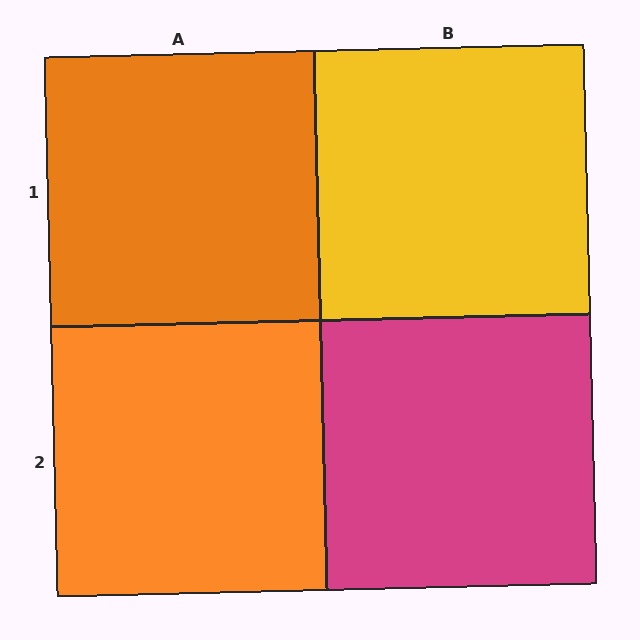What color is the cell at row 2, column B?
Magenta.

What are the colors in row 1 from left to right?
Orange, yellow.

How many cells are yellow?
1 cell is yellow.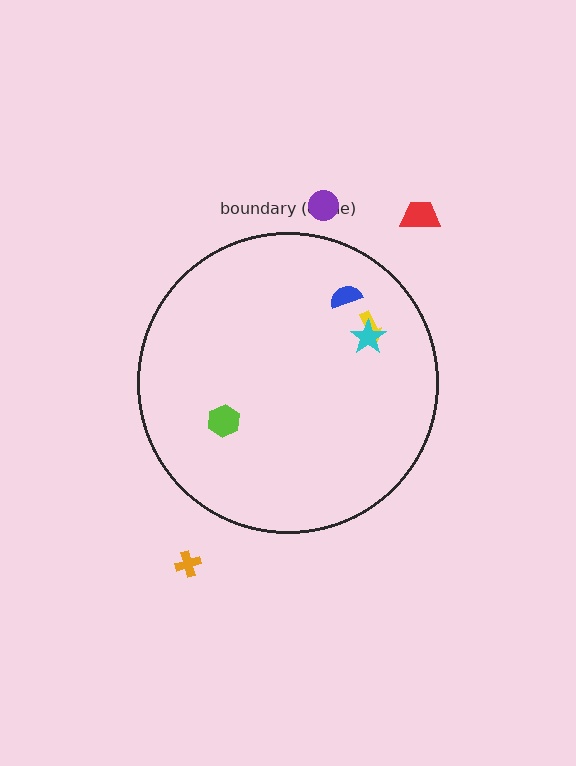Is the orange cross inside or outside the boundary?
Outside.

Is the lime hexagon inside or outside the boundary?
Inside.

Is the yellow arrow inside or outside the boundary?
Inside.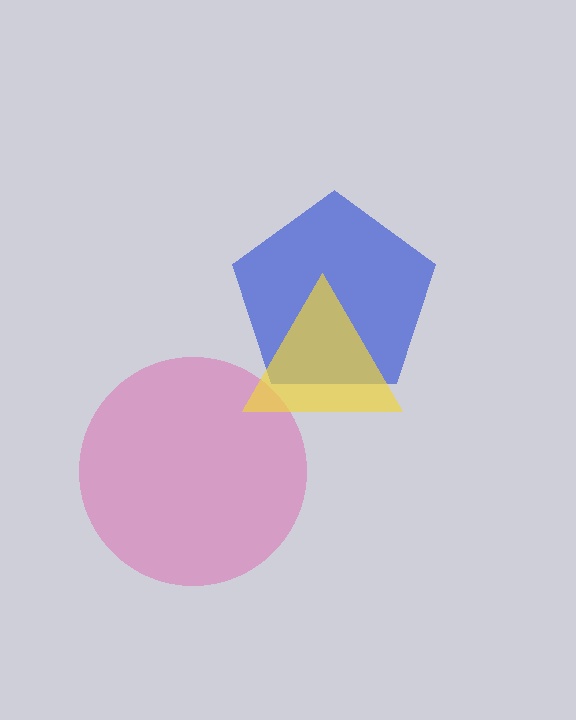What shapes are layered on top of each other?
The layered shapes are: a pink circle, a blue pentagon, a yellow triangle.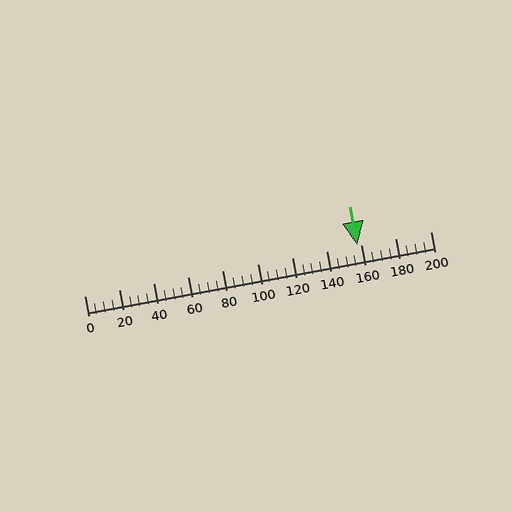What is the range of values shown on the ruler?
The ruler shows values from 0 to 200.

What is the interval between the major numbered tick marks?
The major tick marks are spaced 20 units apart.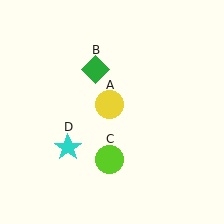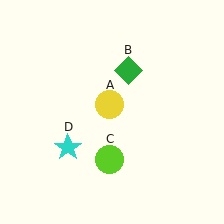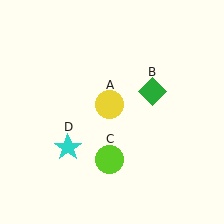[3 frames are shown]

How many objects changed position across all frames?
1 object changed position: green diamond (object B).